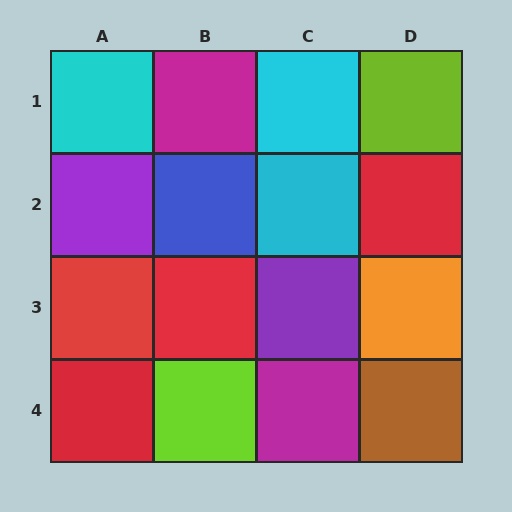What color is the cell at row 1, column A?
Cyan.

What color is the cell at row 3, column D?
Orange.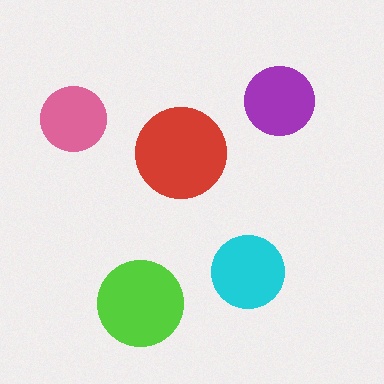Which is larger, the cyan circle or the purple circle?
The cyan one.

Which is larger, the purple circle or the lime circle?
The lime one.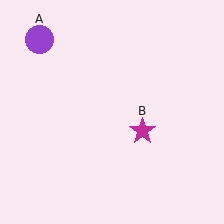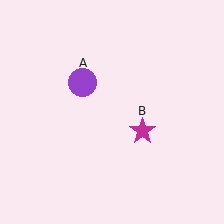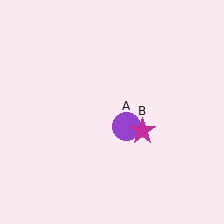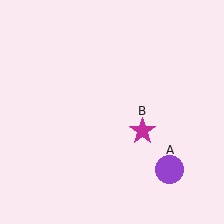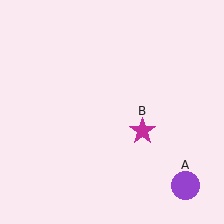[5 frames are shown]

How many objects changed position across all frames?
1 object changed position: purple circle (object A).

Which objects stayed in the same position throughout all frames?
Magenta star (object B) remained stationary.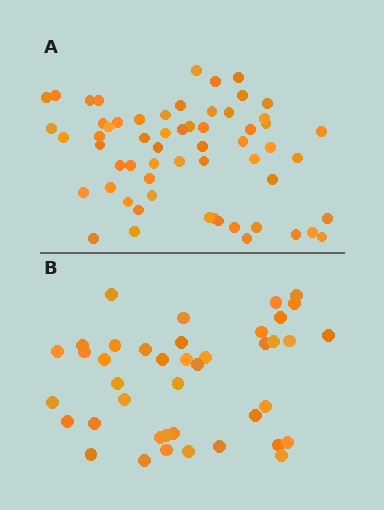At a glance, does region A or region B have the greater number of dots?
Region A (the top region) has more dots.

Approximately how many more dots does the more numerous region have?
Region A has approximately 20 more dots than region B.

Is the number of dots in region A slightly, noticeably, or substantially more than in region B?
Region A has substantially more. The ratio is roughly 1.5 to 1.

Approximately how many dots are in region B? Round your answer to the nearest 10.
About 40 dots. (The exact count is 41, which rounds to 40.)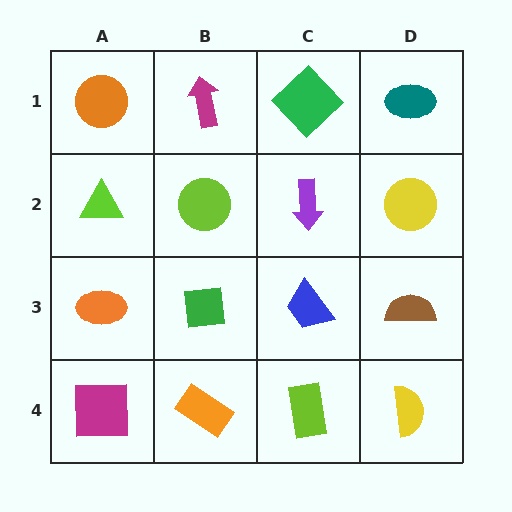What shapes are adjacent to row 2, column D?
A teal ellipse (row 1, column D), a brown semicircle (row 3, column D), a purple arrow (row 2, column C).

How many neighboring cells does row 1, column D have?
2.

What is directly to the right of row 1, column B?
A green diamond.